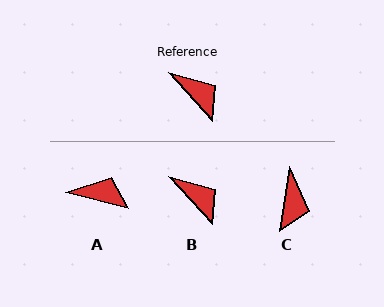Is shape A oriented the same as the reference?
No, it is off by about 34 degrees.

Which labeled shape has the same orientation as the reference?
B.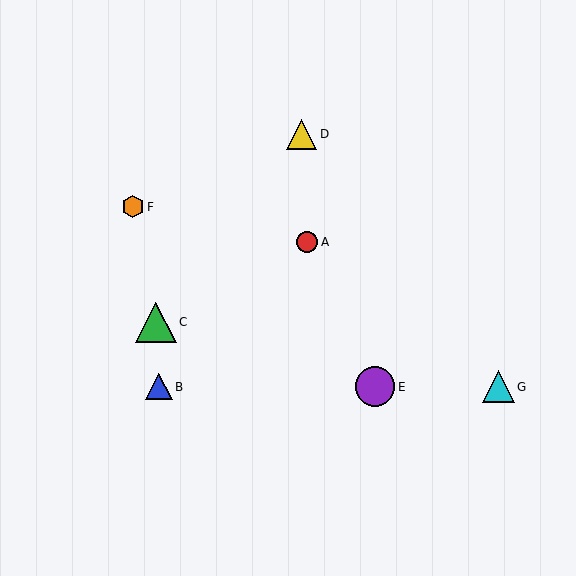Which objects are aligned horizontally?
Objects B, E, G are aligned horizontally.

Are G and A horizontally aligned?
No, G is at y≈387 and A is at y≈242.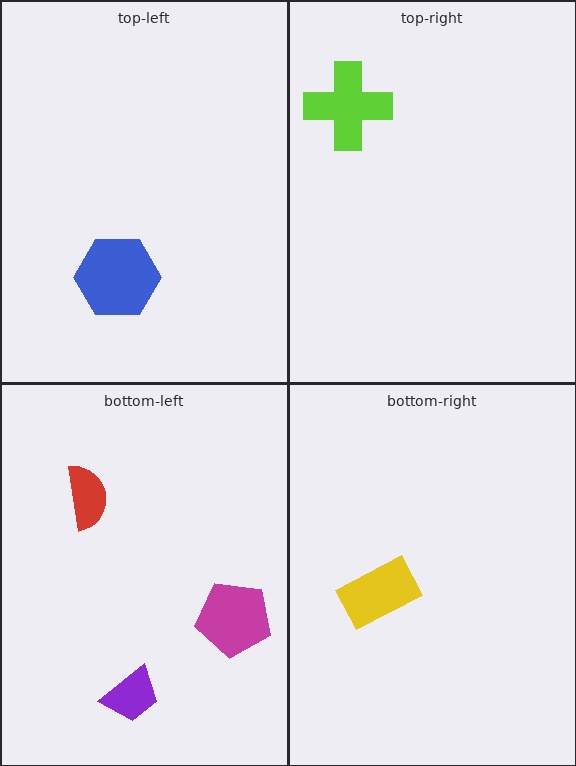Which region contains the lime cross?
The top-right region.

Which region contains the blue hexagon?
The top-left region.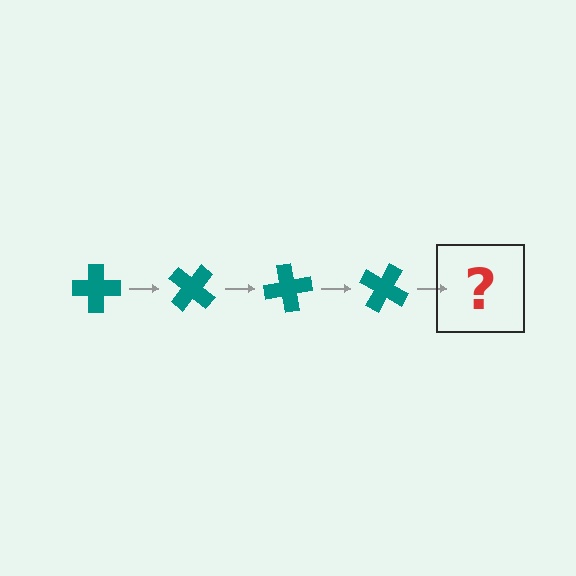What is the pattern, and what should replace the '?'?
The pattern is that the cross rotates 40 degrees each step. The '?' should be a teal cross rotated 160 degrees.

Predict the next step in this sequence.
The next step is a teal cross rotated 160 degrees.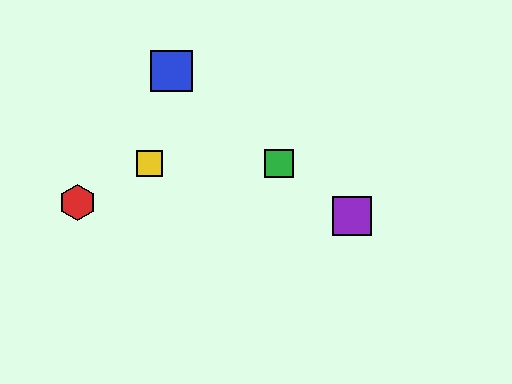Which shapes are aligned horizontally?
The green square, the yellow square are aligned horizontally.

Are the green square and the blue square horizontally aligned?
No, the green square is at y≈163 and the blue square is at y≈71.